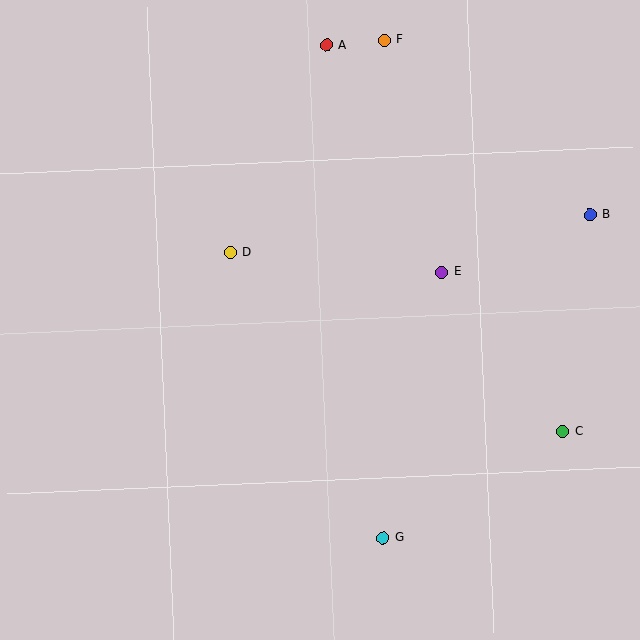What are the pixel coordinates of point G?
Point G is at (383, 538).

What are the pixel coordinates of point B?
Point B is at (590, 214).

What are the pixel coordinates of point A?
Point A is at (326, 45).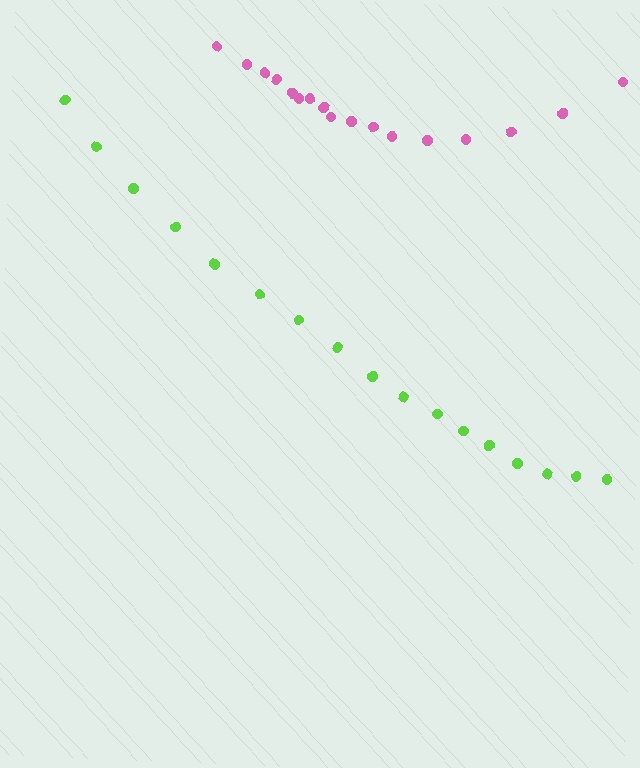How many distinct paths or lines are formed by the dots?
There are 2 distinct paths.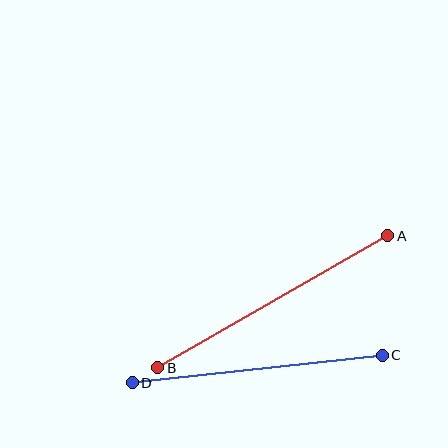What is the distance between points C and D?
The distance is approximately 251 pixels.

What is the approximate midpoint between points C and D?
The midpoint is at approximately (257, 369) pixels.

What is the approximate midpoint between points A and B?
The midpoint is at approximately (273, 302) pixels.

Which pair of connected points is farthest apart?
Points A and B are farthest apart.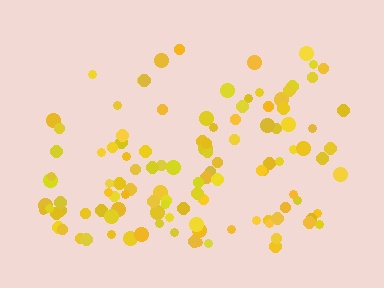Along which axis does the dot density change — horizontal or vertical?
Vertical.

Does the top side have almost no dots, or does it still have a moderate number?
Still a moderate number, just noticeably fewer than the bottom.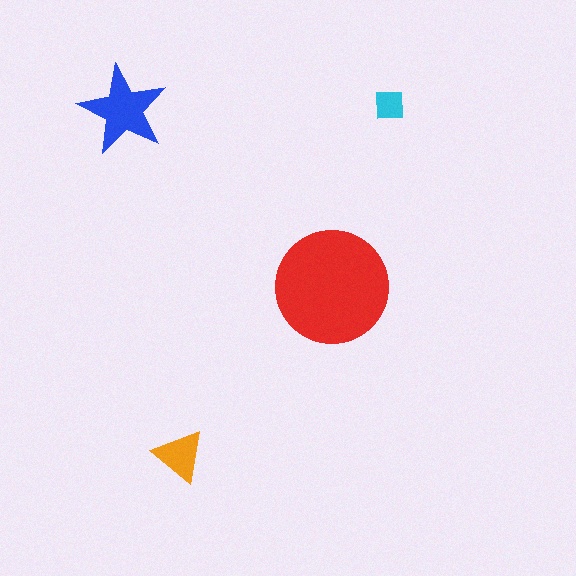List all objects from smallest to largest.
The cyan square, the orange triangle, the blue star, the red circle.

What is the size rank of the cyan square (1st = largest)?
4th.